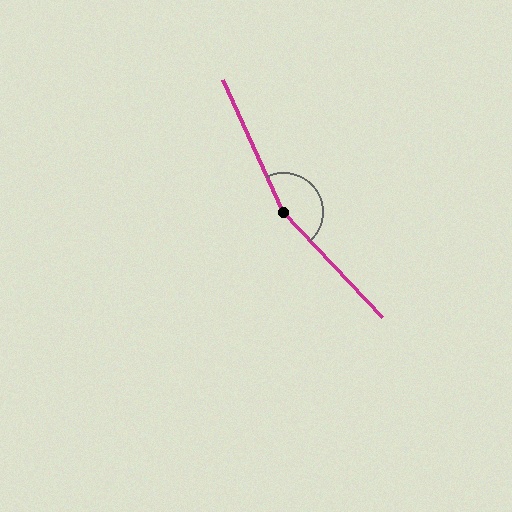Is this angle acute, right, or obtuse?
It is obtuse.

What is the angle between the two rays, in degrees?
Approximately 162 degrees.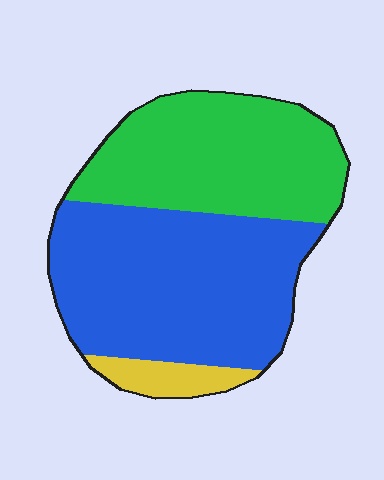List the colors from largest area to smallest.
From largest to smallest: blue, green, yellow.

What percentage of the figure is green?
Green takes up between a third and a half of the figure.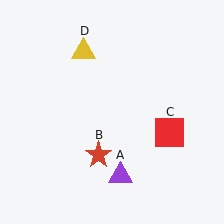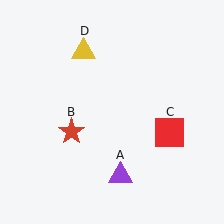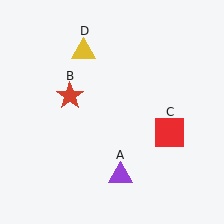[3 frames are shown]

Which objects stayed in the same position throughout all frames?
Purple triangle (object A) and red square (object C) and yellow triangle (object D) remained stationary.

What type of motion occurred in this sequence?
The red star (object B) rotated clockwise around the center of the scene.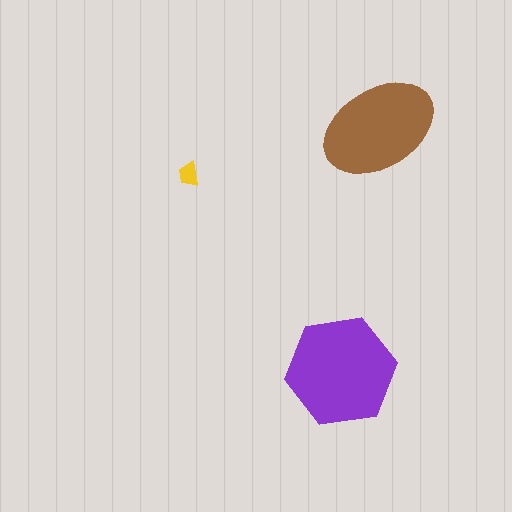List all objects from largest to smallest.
The purple hexagon, the brown ellipse, the yellow trapezoid.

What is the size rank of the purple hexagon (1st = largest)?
1st.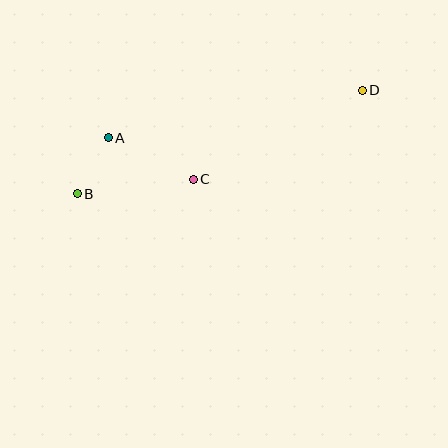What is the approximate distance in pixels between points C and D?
The distance between C and D is approximately 191 pixels.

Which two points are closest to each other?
Points A and B are closest to each other.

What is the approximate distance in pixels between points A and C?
The distance between A and C is approximately 95 pixels.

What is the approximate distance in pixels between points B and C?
The distance between B and C is approximately 117 pixels.